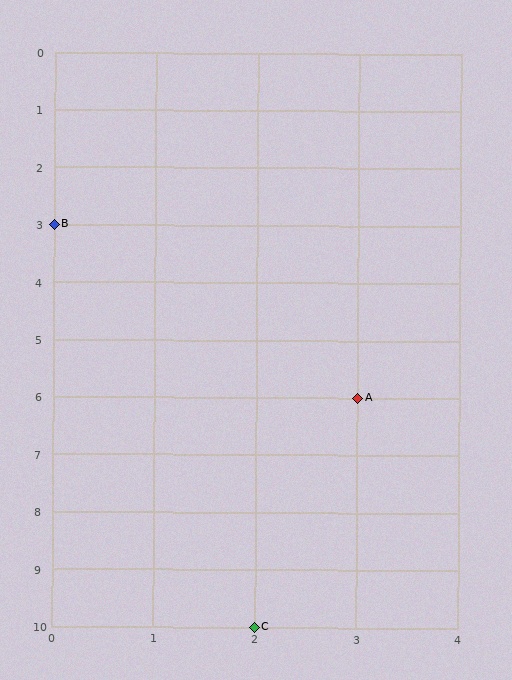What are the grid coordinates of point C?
Point C is at grid coordinates (2, 10).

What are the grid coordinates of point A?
Point A is at grid coordinates (3, 6).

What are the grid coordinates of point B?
Point B is at grid coordinates (0, 3).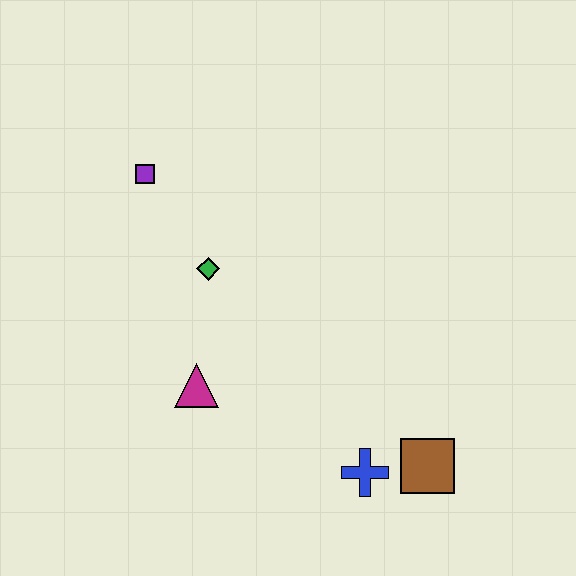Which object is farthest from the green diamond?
The brown square is farthest from the green diamond.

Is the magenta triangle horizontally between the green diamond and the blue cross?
No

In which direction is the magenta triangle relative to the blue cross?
The magenta triangle is to the left of the blue cross.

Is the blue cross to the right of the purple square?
Yes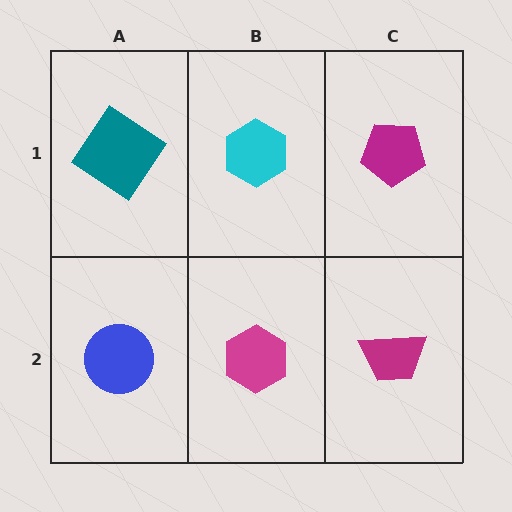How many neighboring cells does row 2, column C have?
2.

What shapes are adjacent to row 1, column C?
A magenta trapezoid (row 2, column C), a cyan hexagon (row 1, column B).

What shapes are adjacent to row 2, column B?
A cyan hexagon (row 1, column B), a blue circle (row 2, column A), a magenta trapezoid (row 2, column C).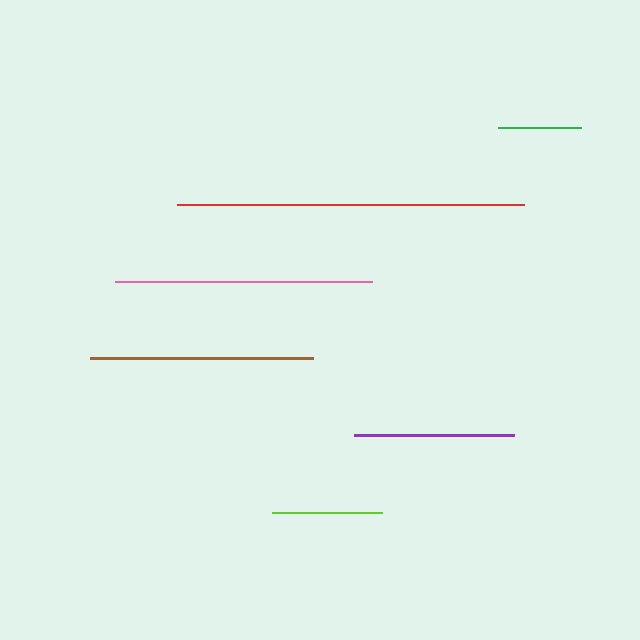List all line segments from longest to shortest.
From longest to shortest: red, pink, brown, purple, lime, green.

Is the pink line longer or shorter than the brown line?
The pink line is longer than the brown line.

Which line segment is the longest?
The red line is the longest at approximately 347 pixels.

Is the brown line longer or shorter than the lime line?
The brown line is longer than the lime line.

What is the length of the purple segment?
The purple segment is approximately 160 pixels long.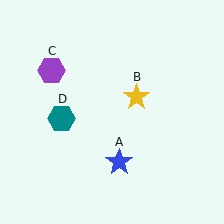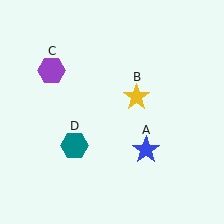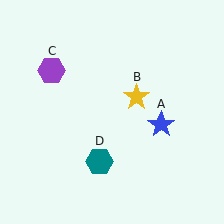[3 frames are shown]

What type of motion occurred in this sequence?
The blue star (object A), teal hexagon (object D) rotated counterclockwise around the center of the scene.